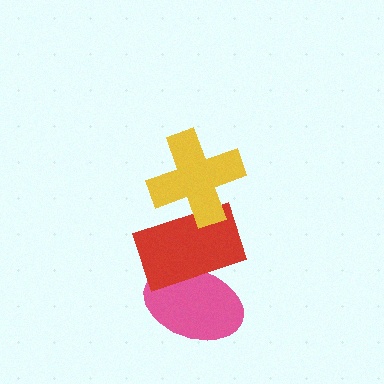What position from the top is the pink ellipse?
The pink ellipse is 3rd from the top.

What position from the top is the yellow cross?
The yellow cross is 1st from the top.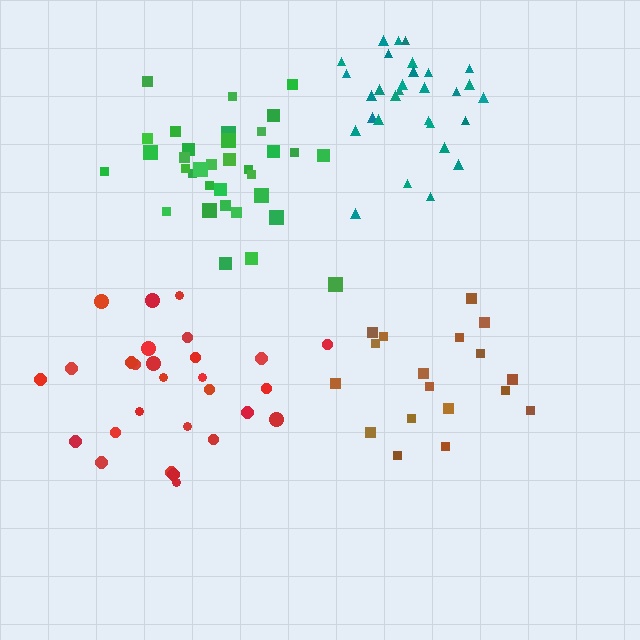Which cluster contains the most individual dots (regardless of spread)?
Green (35).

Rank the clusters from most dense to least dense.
teal, green, red, brown.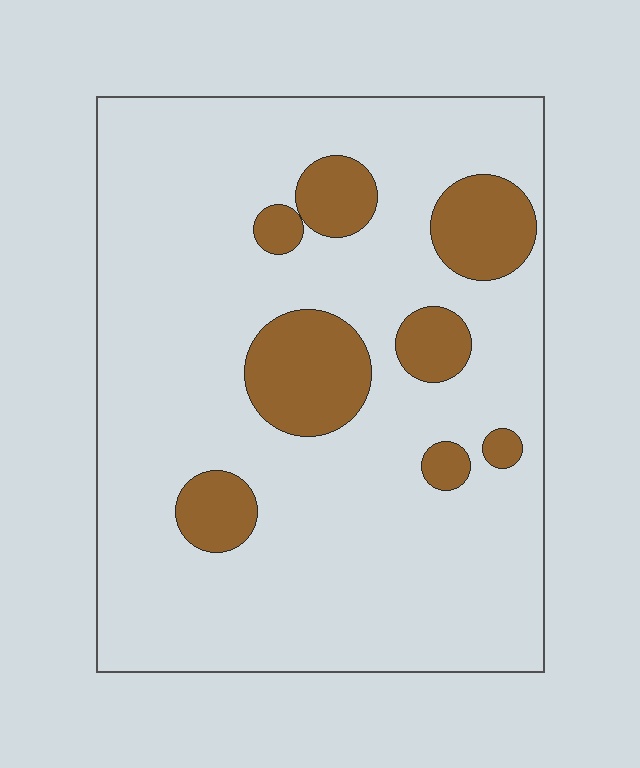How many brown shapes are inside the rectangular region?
8.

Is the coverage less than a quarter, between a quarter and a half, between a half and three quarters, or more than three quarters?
Less than a quarter.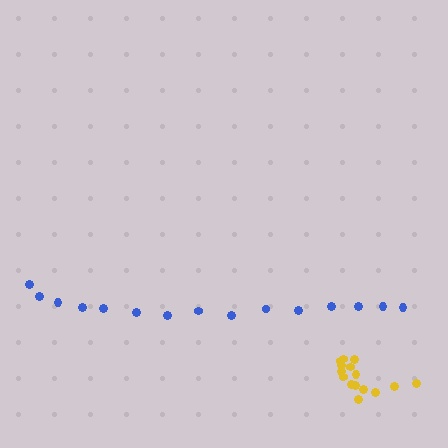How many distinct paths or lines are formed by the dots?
There are 2 distinct paths.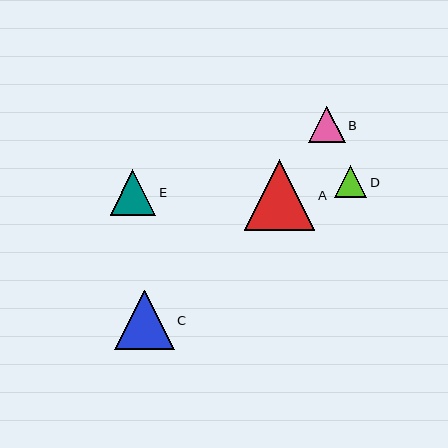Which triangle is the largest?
Triangle A is the largest with a size of approximately 71 pixels.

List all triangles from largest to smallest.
From largest to smallest: A, C, E, B, D.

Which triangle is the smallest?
Triangle D is the smallest with a size of approximately 32 pixels.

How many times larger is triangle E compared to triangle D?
Triangle E is approximately 1.4 times the size of triangle D.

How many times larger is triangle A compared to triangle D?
Triangle A is approximately 2.2 times the size of triangle D.